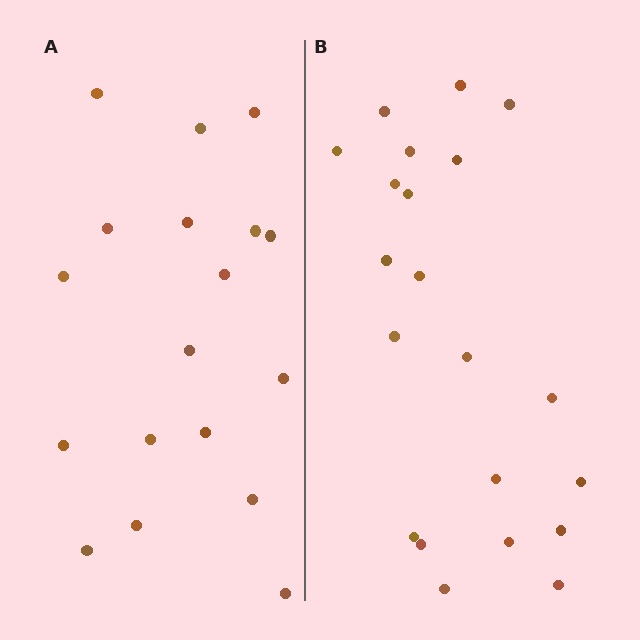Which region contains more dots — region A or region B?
Region B (the right region) has more dots.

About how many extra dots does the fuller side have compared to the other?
Region B has just a few more — roughly 2 or 3 more dots than region A.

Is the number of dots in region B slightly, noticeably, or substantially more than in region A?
Region B has only slightly more — the two regions are fairly close. The ratio is roughly 1.2 to 1.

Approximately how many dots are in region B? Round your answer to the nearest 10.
About 20 dots. (The exact count is 21, which rounds to 20.)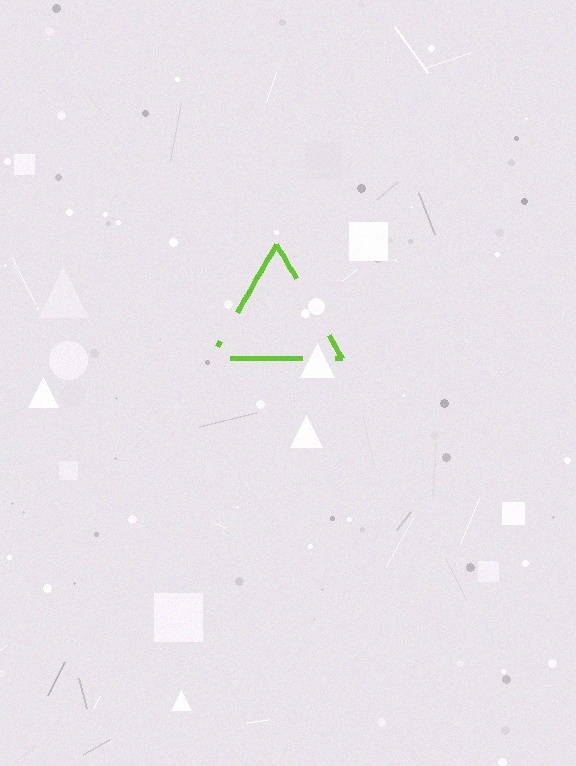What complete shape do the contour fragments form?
The contour fragments form a triangle.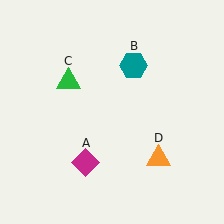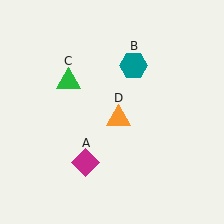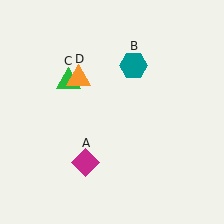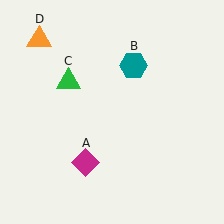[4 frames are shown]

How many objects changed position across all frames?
1 object changed position: orange triangle (object D).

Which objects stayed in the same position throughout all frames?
Magenta diamond (object A) and teal hexagon (object B) and green triangle (object C) remained stationary.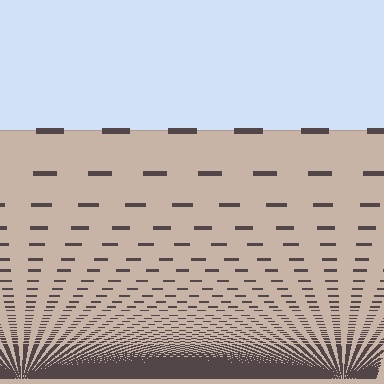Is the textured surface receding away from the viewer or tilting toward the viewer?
The surface appears to tilt toward the viewer. Texture elements get larger and sparser toward the top.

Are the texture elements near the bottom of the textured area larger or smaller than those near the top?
Smaller. The gradient is inverted — elements near the bottom are smaller and denser.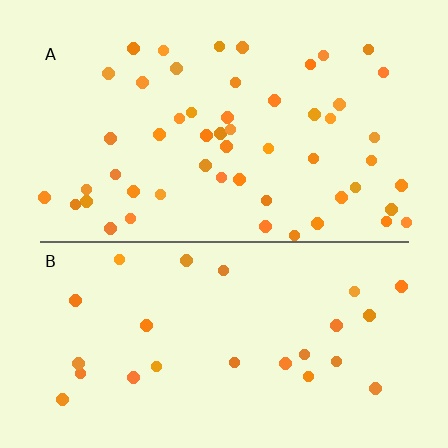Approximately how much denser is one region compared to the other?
Approximately 2.1× — region A over region B.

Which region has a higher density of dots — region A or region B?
A (the top).